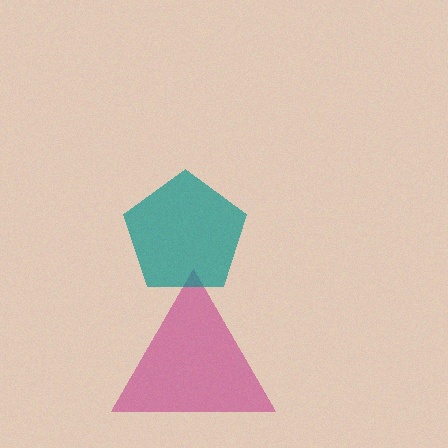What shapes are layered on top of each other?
The layered shapes are: a magenta triangle, a teal pentagon.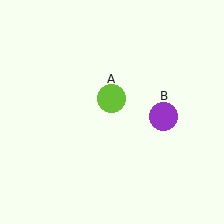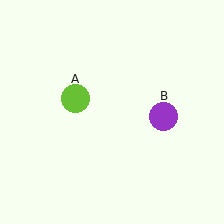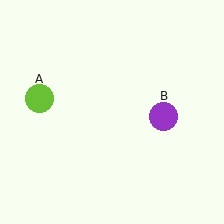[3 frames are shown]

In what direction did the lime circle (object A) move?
The lime circle (object A) moved left.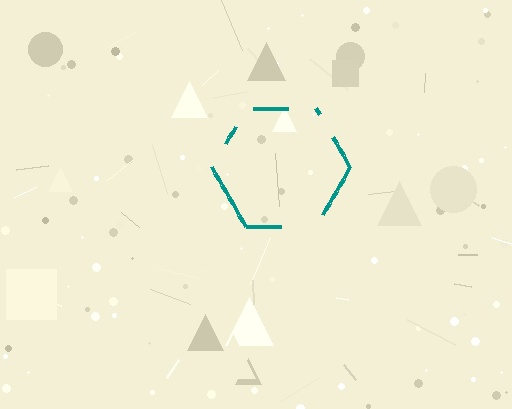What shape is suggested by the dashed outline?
The dashed outline suggests a hexagon.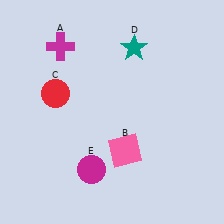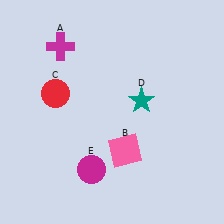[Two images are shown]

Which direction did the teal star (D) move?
The teal star (D) moved down.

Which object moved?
The teal star (D) moved down.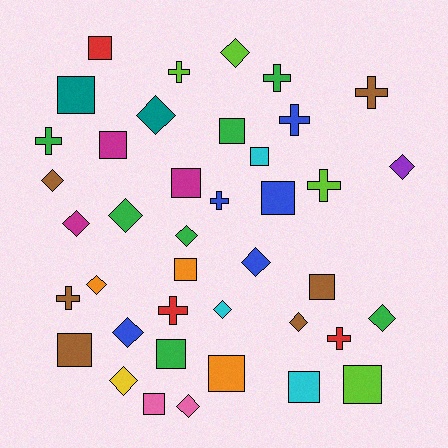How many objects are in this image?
There are 40 objects.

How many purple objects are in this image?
There is 1 purple object.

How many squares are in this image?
There are 15 squares.